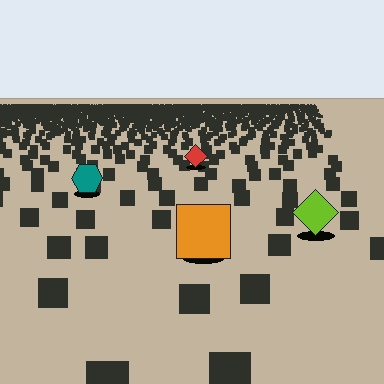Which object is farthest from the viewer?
The red diamond is farthest from the viewer. It appears smaller and the ground texture around it is denser.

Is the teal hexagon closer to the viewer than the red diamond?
Yes. The teal hexagon is closer — you can tell from the texture gradient: the ground texture is coarser near it.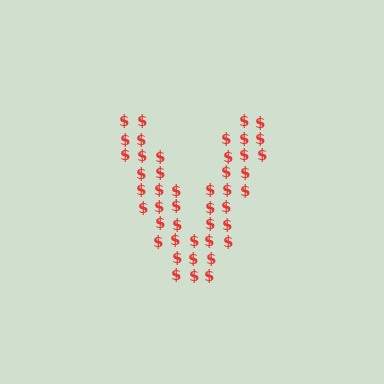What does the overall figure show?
The overall figure shows the letter V.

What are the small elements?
The small elements are dollar signs.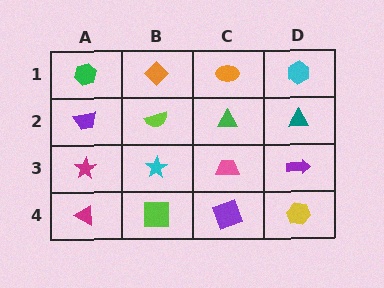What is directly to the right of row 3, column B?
A pink trapezoid.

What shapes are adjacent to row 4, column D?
A purple arrow (row 3, column D), a purple square (row 4, column C).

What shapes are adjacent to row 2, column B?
An orange diamond (row 1, column B), a cyan star (row 3, column B), a purple trapezoid (row 2, column A), a green triangle (row 2, column C).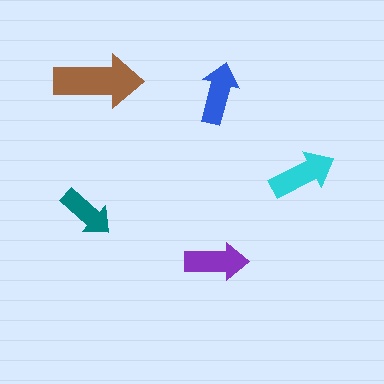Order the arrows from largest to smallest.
the brown one, the cyan one, the purple one, the blue one, the teal one.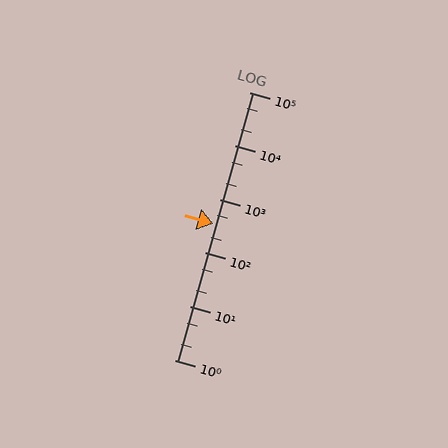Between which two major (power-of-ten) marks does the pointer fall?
The pointer is between 100 and 1000.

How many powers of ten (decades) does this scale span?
The scale spans 5 decades, from 1 to 100000.